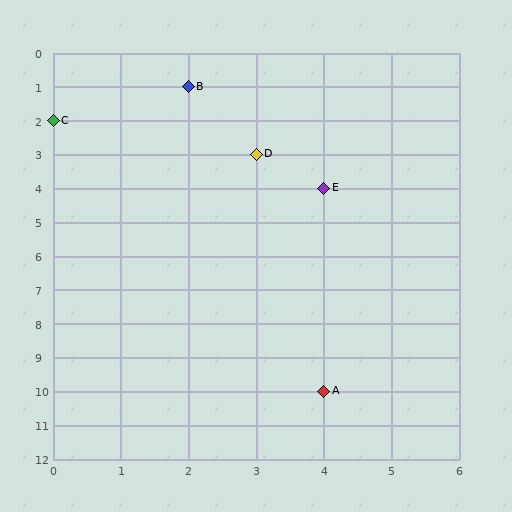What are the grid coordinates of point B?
Point B is at grid coordinates (2, 1).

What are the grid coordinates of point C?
Point C is at grid coordinates (0, 2).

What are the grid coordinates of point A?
Point A is at grid coordinates (4, 10).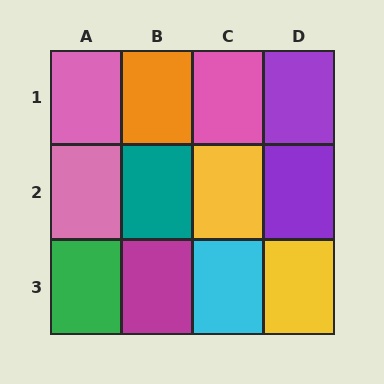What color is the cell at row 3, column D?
Yellow.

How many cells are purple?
2 cells are purple.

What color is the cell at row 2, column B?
Teal.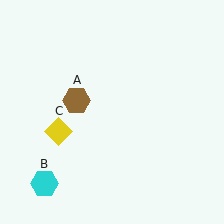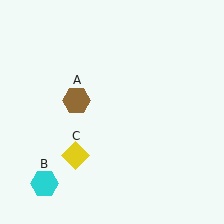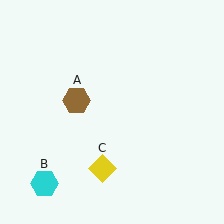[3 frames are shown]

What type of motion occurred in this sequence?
The yellow diamond (object C) rotated counterclockwise around the center of the scene.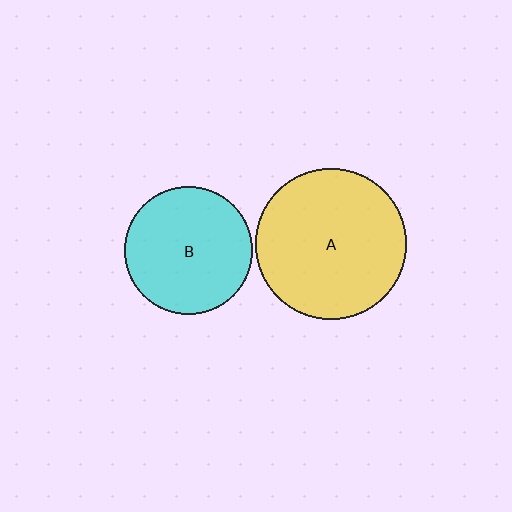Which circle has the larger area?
Circle A (yellow).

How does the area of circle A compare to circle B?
Approximately 1.4 times.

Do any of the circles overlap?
No, none of the circles overlap.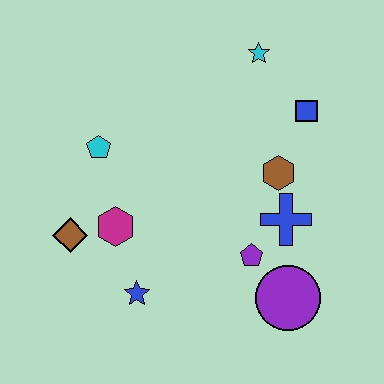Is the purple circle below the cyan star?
Yes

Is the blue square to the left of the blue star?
No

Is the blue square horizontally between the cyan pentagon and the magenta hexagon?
No